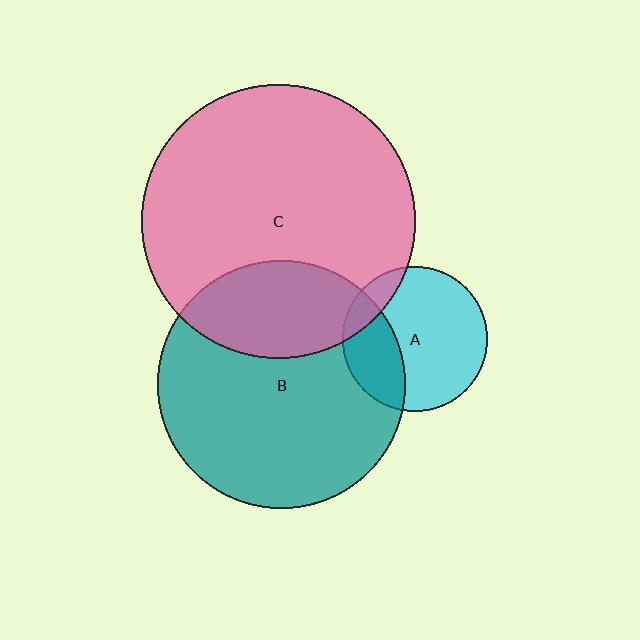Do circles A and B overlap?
Yes.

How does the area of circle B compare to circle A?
Approximately 2.9 times.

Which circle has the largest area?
Circle C (pink).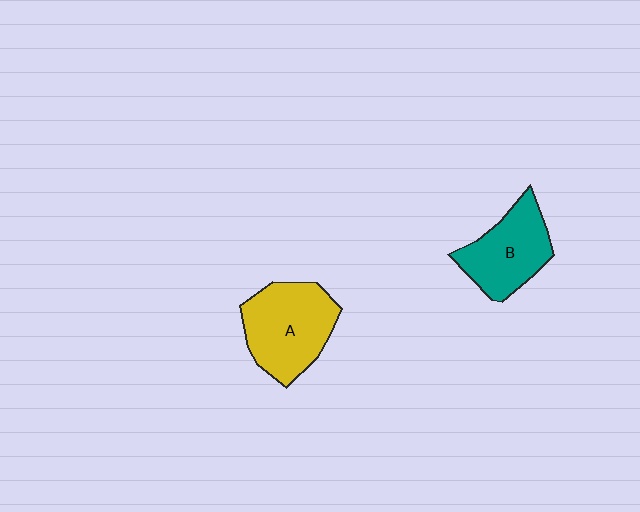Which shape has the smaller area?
Shape B (teal).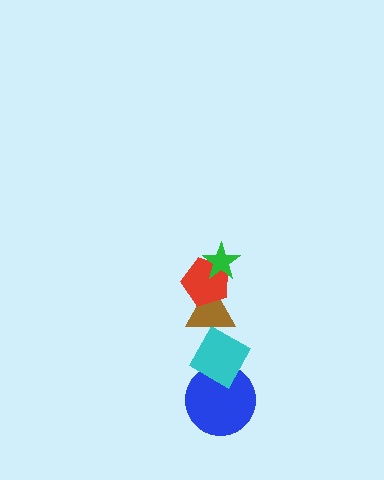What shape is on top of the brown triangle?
The red pentagon is on top of the brown triangle.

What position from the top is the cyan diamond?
The cyan diamond is 4th from the top.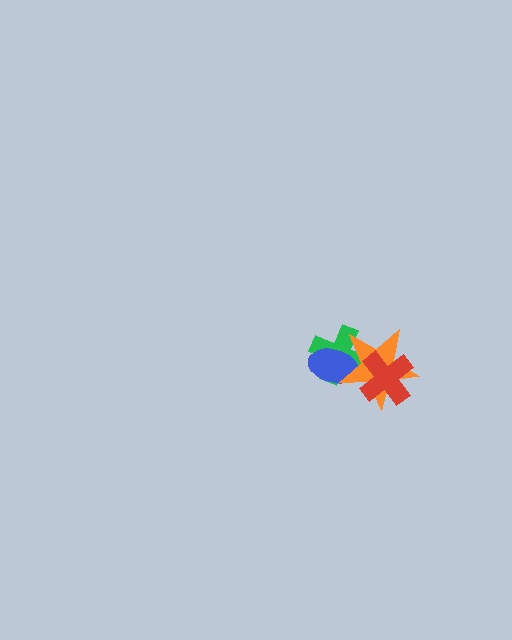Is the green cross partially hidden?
Yes, it is partially covered by another shape.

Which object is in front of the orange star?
The red cross is in front of the orange star.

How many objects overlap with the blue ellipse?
2 objects overlap with the blue ellipse.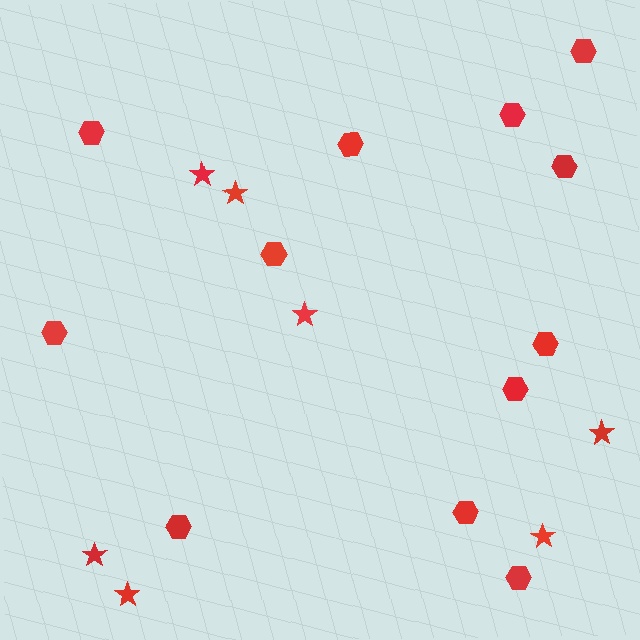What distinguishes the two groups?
There are 2 groups: one group of hexagons (12) and one group of stars (7).